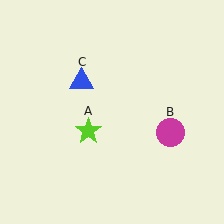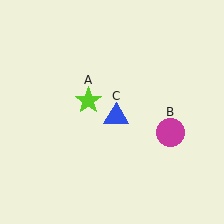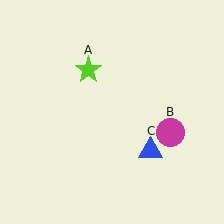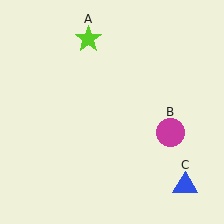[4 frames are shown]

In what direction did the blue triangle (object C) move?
The blue triangle (object C) moved down and to the right.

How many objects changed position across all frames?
2 objects changed position: lime star (object A), blue triangle (object C).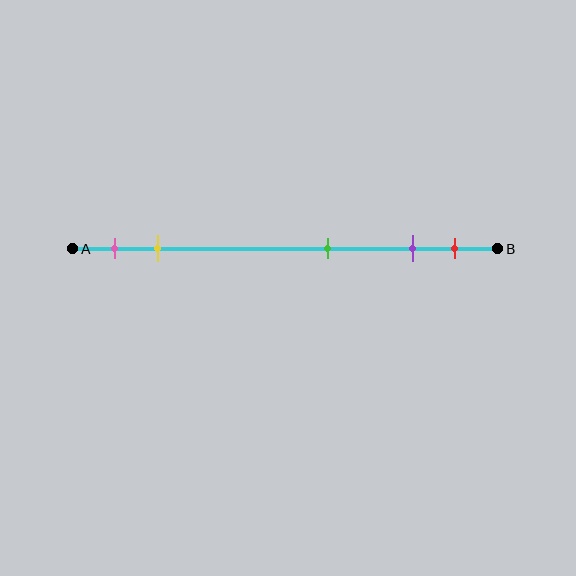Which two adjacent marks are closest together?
The purple and red marks are the closest adjacent pair.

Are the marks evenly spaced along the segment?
No, the marks are not evenly spaced.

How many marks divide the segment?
There are 5 marks dividing the segment.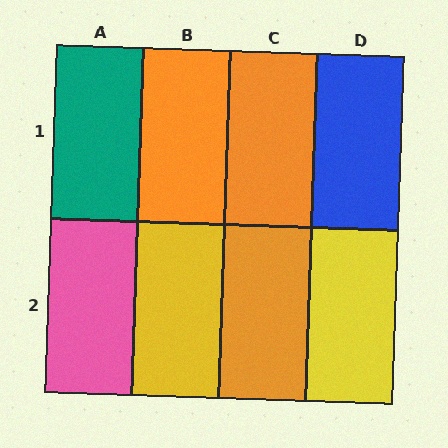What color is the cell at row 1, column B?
Orange.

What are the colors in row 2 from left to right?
Pink, yellow, orange, yellow.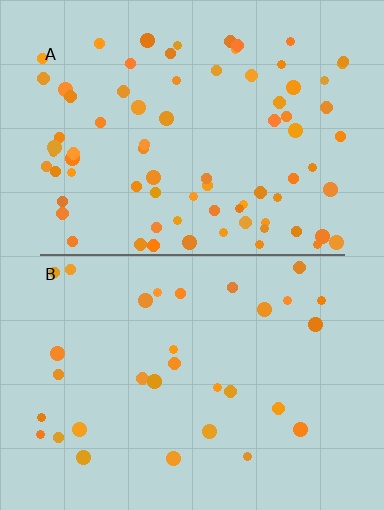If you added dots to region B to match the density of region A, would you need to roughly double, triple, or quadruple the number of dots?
Approximately double.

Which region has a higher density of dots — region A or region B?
A (the top).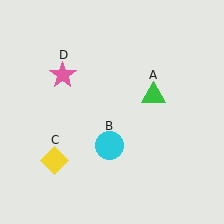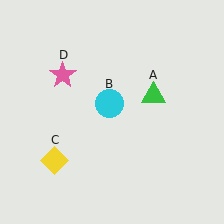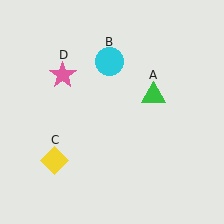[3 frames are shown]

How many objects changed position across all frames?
1 object changed position: cyan circle (object B).